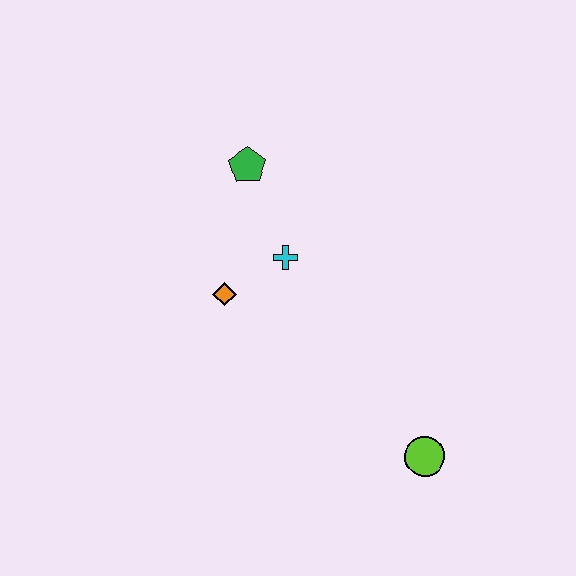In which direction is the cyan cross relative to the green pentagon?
The cyan cross is below the green pentagon.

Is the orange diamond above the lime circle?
Yes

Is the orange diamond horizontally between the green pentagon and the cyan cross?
No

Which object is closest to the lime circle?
The cyan cross is closest to the lime circle.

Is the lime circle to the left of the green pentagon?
No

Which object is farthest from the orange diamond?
The lime circle is farthest from the orange diamond.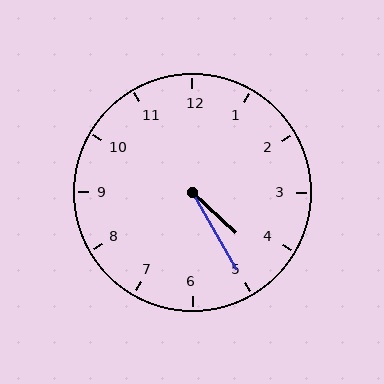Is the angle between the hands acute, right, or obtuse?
It is acute.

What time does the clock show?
4:25.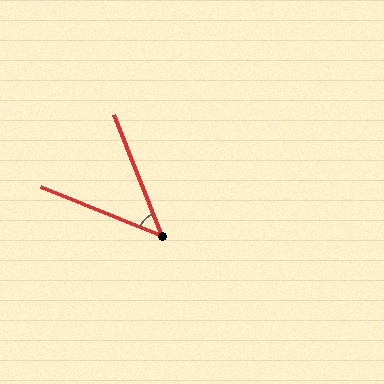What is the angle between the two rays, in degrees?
Approximately 46 degrees.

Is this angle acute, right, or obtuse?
It is acute.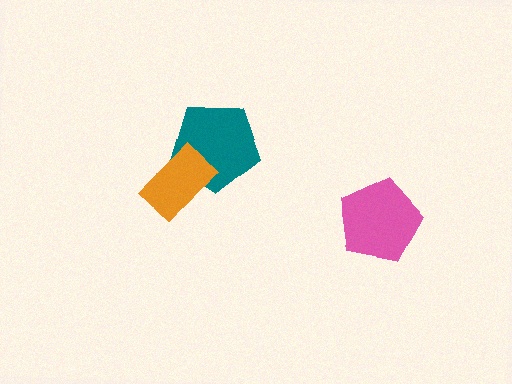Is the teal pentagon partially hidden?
Yes, it is partially covered by another shape.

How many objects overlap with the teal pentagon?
1 object overlaps with the teal pentagon.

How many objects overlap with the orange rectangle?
1 object overlaps with the orange rectangle.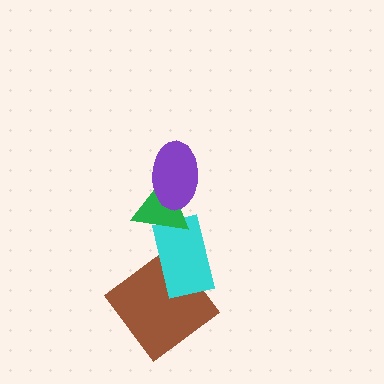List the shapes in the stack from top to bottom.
From top to bottom: the purple ellipse, the green triangle, the cyan rectangle, the brown diamond.